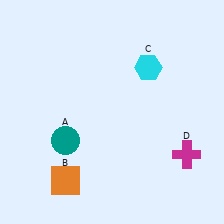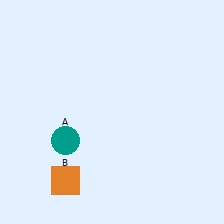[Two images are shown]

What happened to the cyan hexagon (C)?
The cyan hexagon (C) was removed in Image 2. It was in the top-right area of Image 1.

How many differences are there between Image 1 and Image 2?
There are 2 differences between the two images.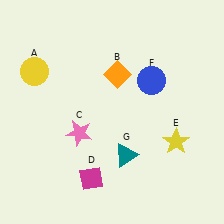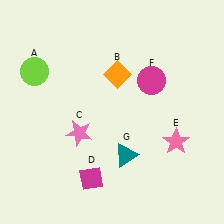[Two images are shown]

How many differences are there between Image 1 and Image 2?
There are 3 differences between the two images.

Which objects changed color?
A changed from yellow to lime. E changed from yellow to pink. F changed from blue to magenta.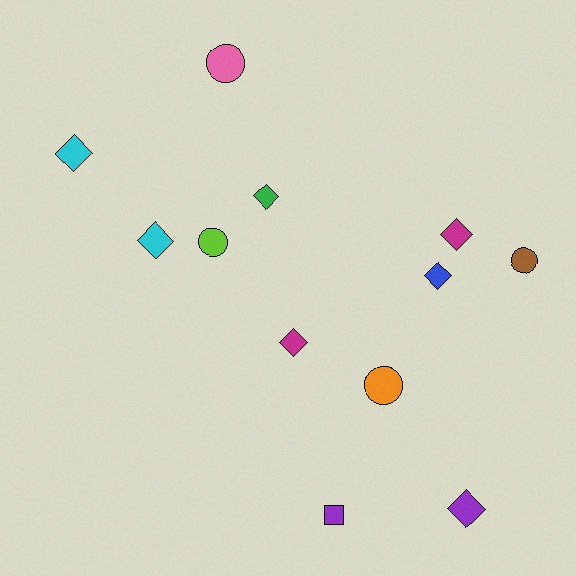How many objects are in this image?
There are 12 objects.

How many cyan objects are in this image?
There are 2 cyan objects.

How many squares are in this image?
There is 1 square.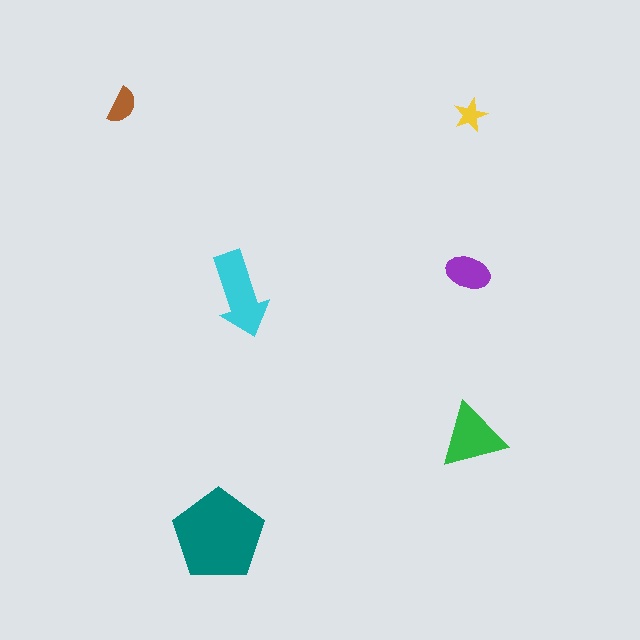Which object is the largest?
The teal pentagon.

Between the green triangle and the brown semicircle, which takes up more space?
The green triangle.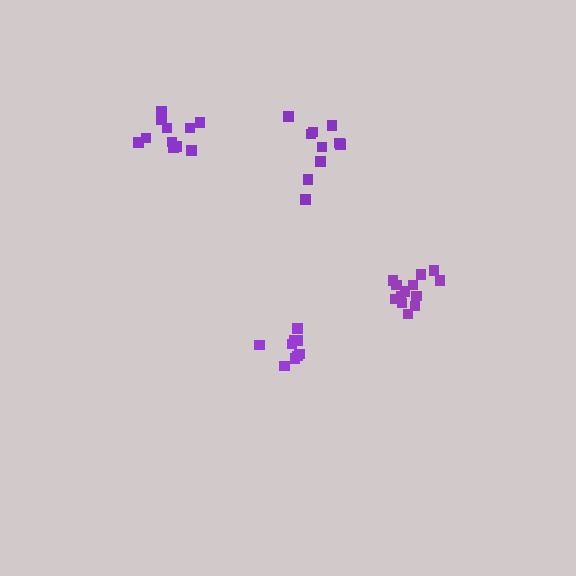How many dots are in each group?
Group 1: 11 dots, Group 2: 9 dots, Group 3: 11 dots, Group 4: 13 dots (44 total).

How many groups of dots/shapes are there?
There are 4 groups.